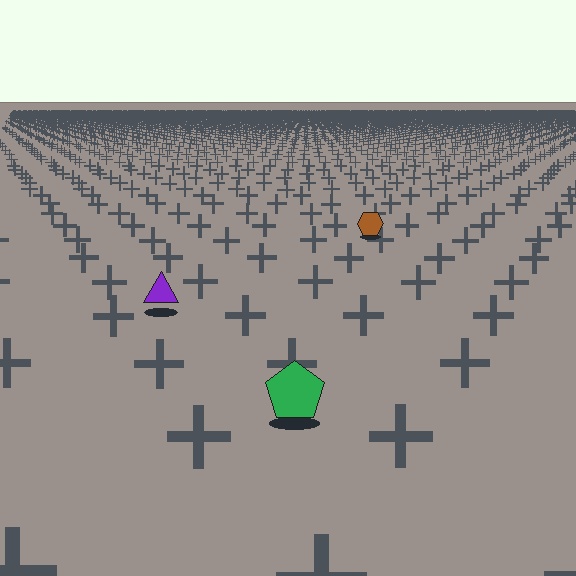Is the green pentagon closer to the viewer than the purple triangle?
Yes. The green pentagon is closer — you can tell from the texture gradient: the ground texture is coarser near it.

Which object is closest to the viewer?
The green pentagon is closest. The texture marks near it are larger and more spread out.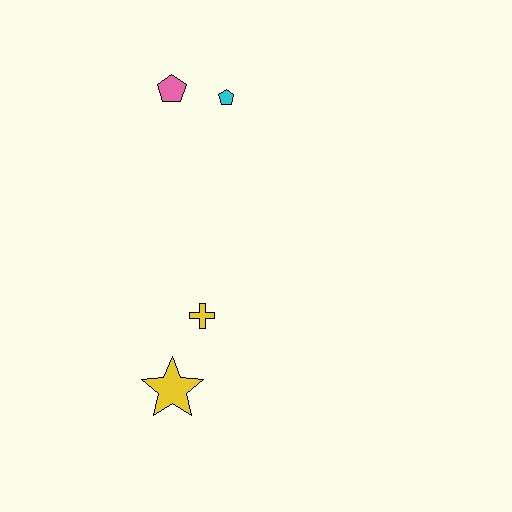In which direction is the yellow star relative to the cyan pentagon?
The yellow star is below the cyan pentagon.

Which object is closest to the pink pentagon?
The cyan pentagon is closest to the pink pentagon.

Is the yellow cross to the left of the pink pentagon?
No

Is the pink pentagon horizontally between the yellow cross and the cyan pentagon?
No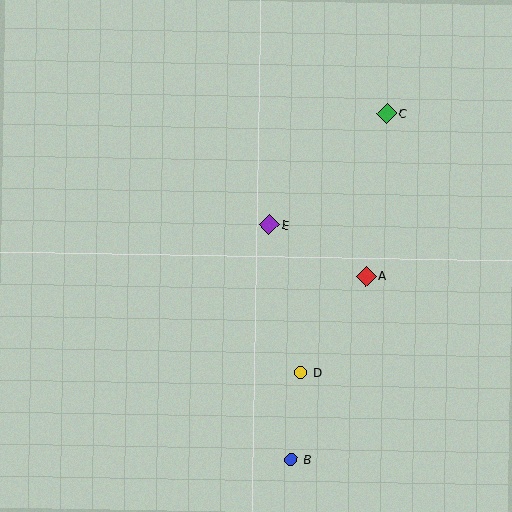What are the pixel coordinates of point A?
Point A is at (366, 276).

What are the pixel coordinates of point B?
Point B is at (291, 460).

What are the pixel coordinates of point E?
Point E is at (270, 225).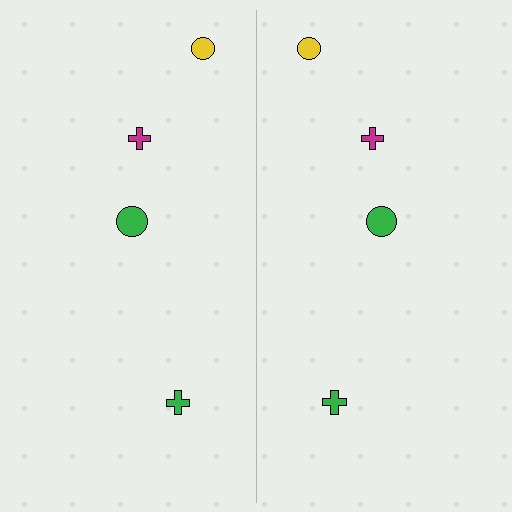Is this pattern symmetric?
Yes, this pattern has bilateral (reflection) symmetry.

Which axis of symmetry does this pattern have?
The pattern has a vertical axis of symmetry running through the center of the image.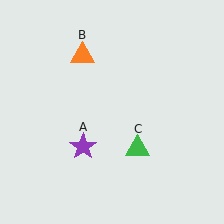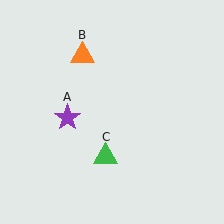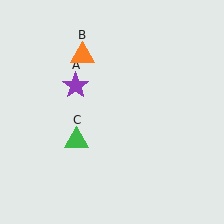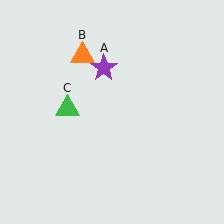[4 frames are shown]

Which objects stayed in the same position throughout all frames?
Orange triangle (object B) remained stationary.